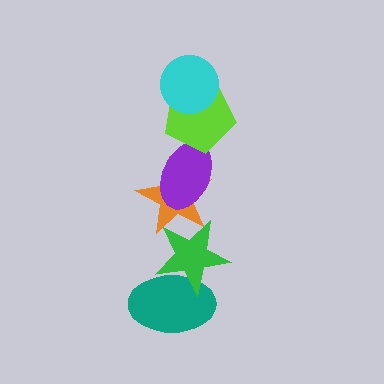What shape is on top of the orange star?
The purple ellipse is on top of the orange star.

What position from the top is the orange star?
The orange star is 4th from the top.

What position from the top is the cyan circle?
The cyan circle is 1st from the top.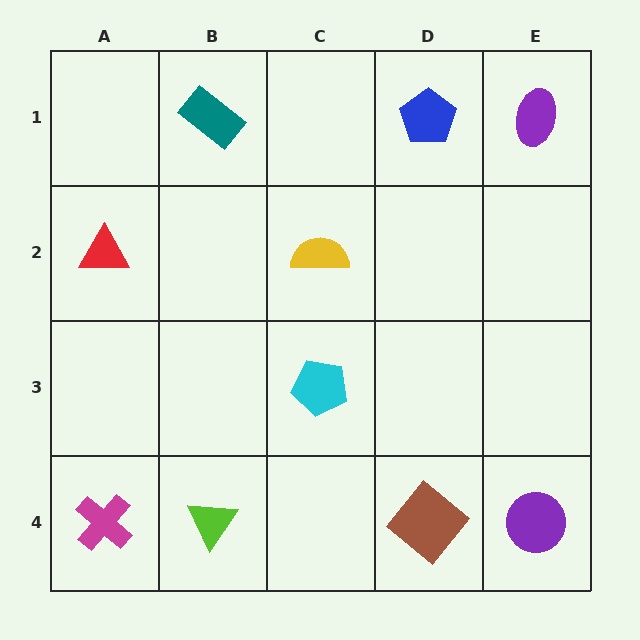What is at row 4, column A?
A magenta cross.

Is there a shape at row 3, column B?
No, that cell is empty.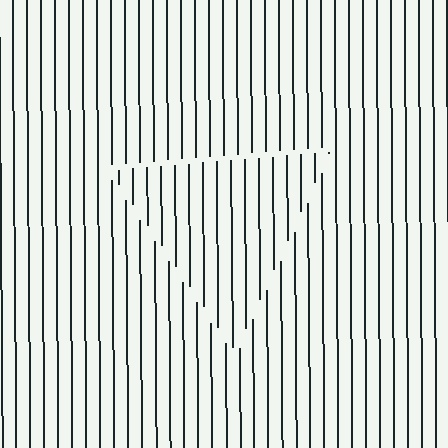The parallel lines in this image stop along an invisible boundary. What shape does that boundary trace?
An illusory triangle. The interior of the shape contains the same grating, shifted by half a period — the contour is defined by the phase discontinuity where line-ends from the inner and outer gratings abut.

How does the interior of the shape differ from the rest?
The interior of the shape contains the same grating, shifted by half a period — the contour is defined by the phase discontinuity where line-ends from the inner and outer gratings abut.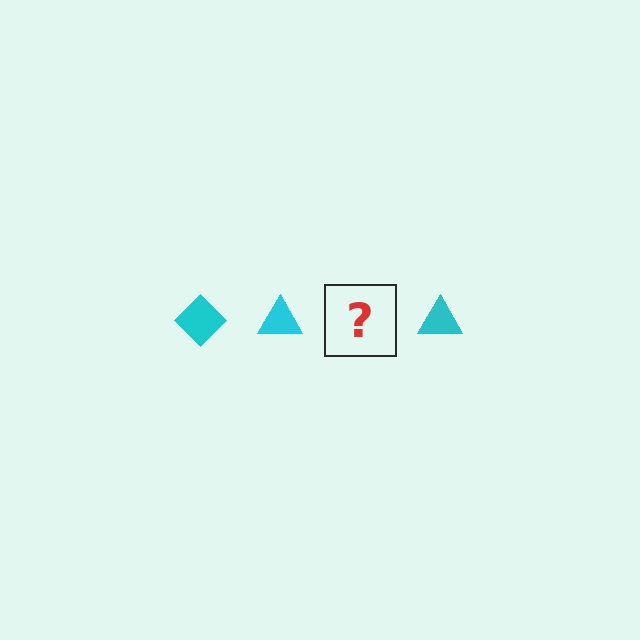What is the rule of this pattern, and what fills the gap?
The rule is that the pattern cycles through diamond, triangle shapes in cyan. The gap should be filled with a cyan diamond.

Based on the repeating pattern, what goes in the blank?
The blank should be a cyan diamond.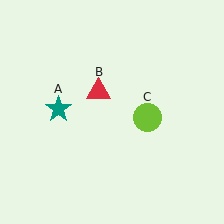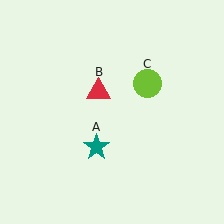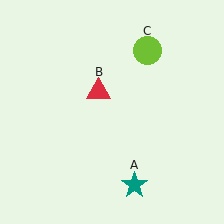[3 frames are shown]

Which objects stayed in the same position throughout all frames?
Red triangle (object B) remained stationary.